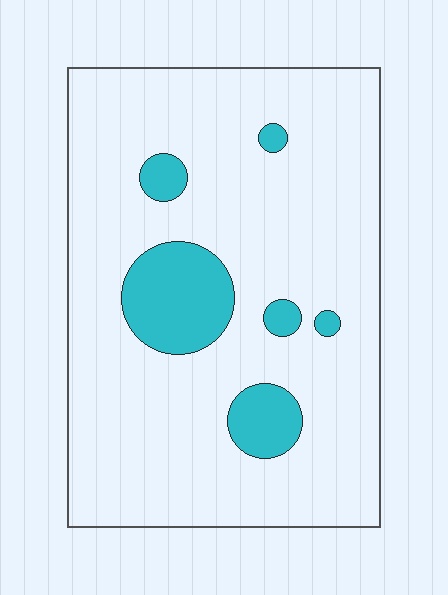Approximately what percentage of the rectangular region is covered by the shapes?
Approximately 15%.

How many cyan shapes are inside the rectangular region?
6.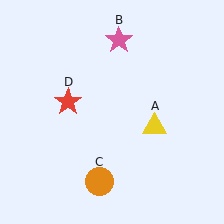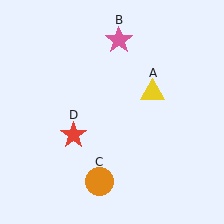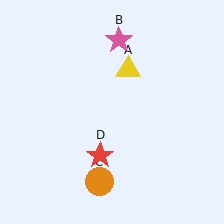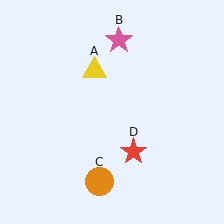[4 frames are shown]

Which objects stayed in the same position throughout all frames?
Pink star (object B) and orange circle (object C) remained stationary.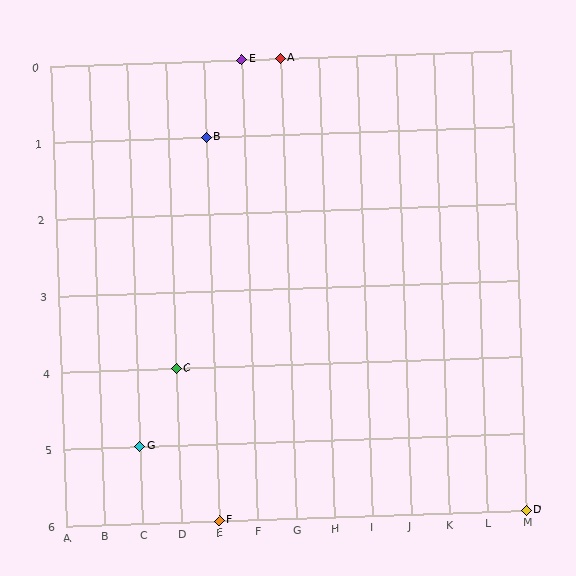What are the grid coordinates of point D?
Point D is at grid coordinates (M, 6).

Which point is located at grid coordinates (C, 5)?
Point G is at (C, 5).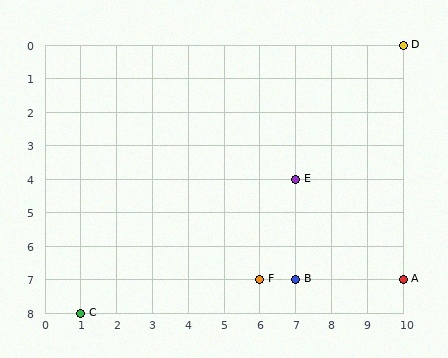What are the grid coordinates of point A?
Point A is at grid coordinates (10, 7).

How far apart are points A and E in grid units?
Points A and E are 3 columns and 3 rows apart (about 4.2 grid units diagonally).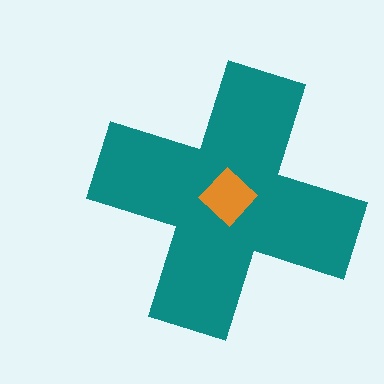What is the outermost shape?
The teal cross.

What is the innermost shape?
The orange diamond.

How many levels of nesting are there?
2.